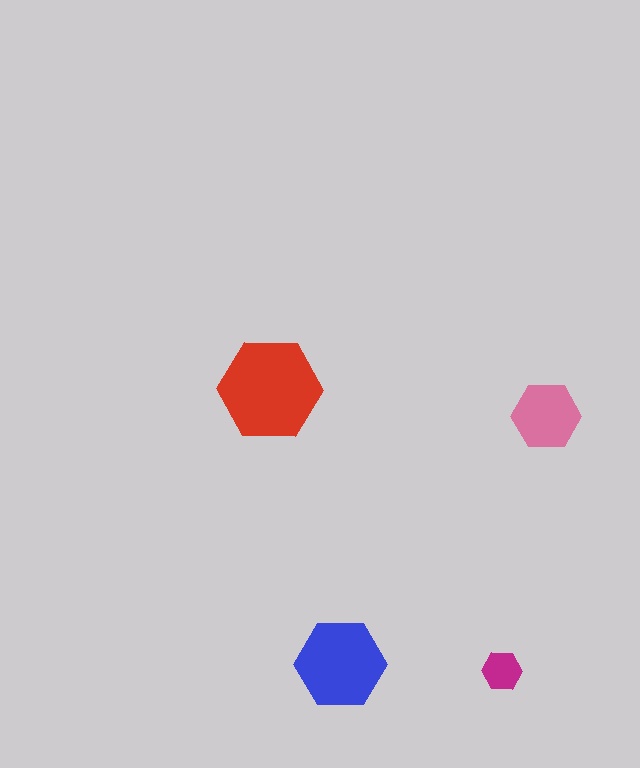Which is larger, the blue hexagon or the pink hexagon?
The blue one.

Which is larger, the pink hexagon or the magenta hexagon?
The pink one.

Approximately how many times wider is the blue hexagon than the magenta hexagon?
About 2 times wider.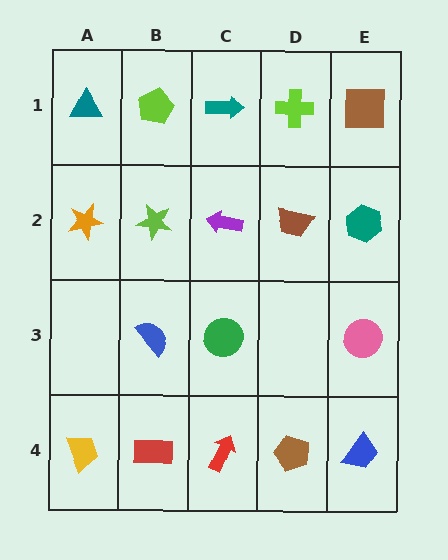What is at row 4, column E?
A blue trapezoid.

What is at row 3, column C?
A green circle.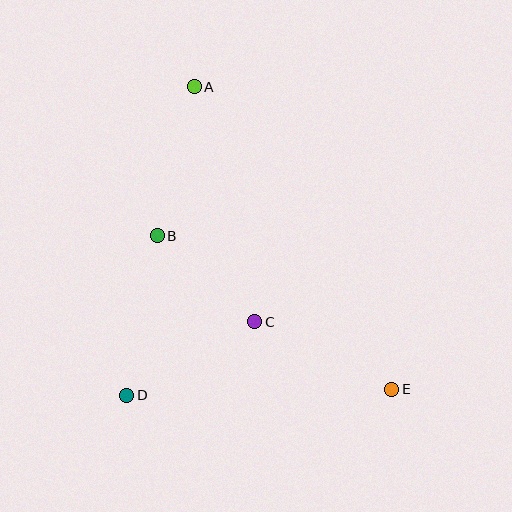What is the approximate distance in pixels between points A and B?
The distance between A and B is approximately 154 pixels.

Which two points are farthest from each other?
Points A and E are farthest from each other.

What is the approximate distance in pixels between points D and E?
The distance between D and E is approximately 265 pixels.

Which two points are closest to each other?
Points B and C are closest to each other.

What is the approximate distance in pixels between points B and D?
The distance between B and D is approximately 162 pixels.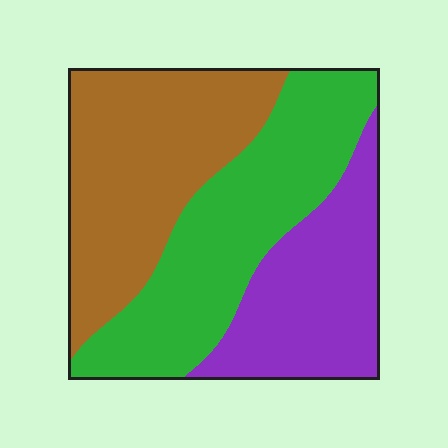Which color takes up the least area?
Purple, at roughly 25%.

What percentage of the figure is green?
Green takes up about three eighths (3/8) of the figure.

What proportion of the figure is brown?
Brown takes up about three eighths (3/8) of the figure.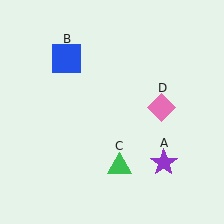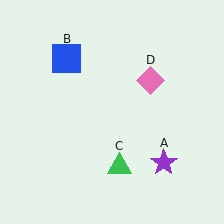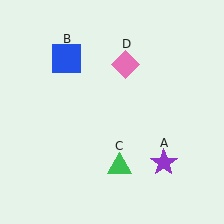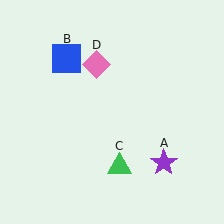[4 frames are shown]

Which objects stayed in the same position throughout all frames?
Purple star (object A) and blue square (object B) and green triangle (object C) remained stationary.